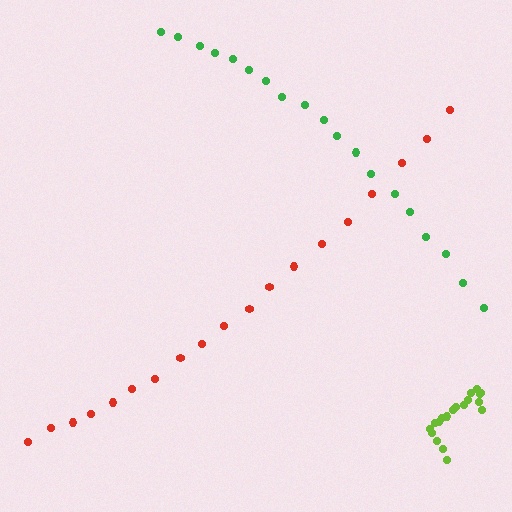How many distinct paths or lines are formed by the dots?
There are 3 distinct paths.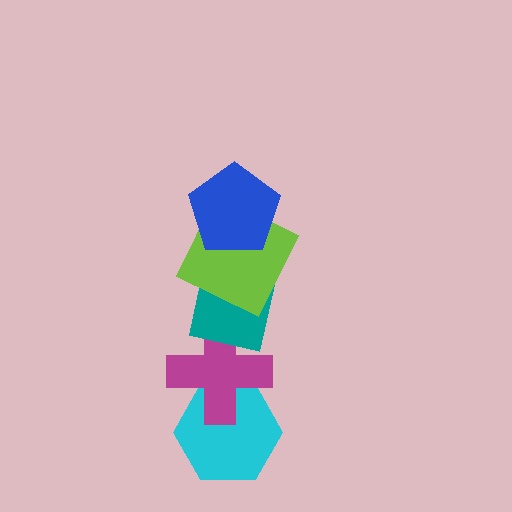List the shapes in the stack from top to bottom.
From top to bottom: the blue pentagon, the lime square, the teal square, the magenta cross, the cyan hexagon.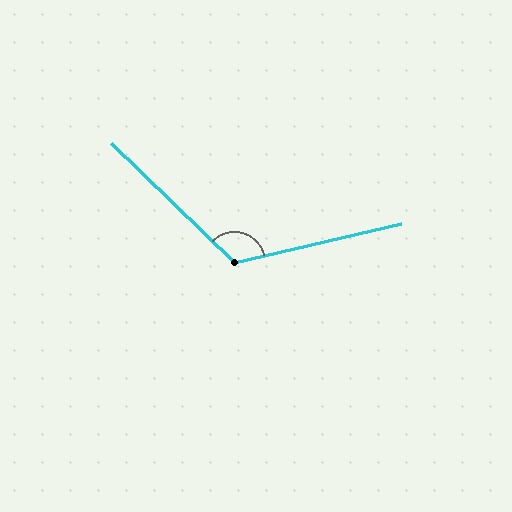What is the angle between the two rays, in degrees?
Approximately 123 degrees.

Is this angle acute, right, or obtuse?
It is obtuse.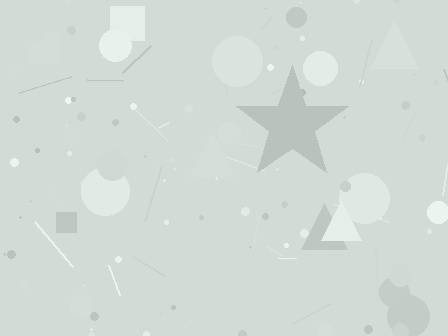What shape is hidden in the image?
A star is hidden in the image.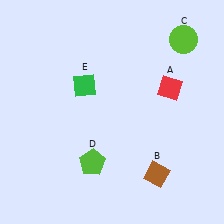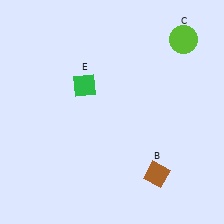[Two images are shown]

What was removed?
The red diamond (A), the lime pentagon (D) were removed in Image 2.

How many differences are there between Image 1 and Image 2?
There are 2 differences between the two images.